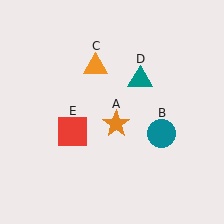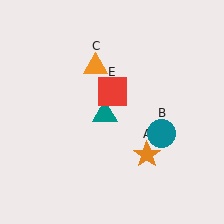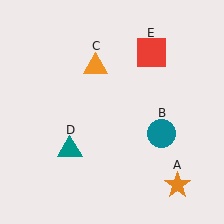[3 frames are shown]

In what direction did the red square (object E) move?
The red square (object E) moved up and to the right.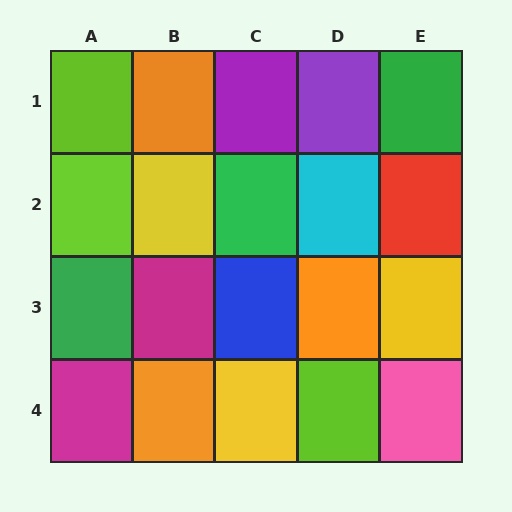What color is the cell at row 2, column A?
Lime.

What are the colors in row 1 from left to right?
Lime, orange, purple, purple, green.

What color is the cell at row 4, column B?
Orange.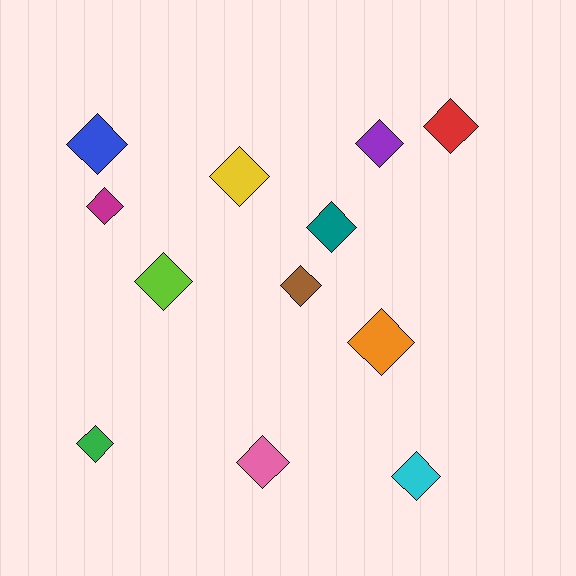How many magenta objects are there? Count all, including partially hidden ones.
There is 1 magenta object.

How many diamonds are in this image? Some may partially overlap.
There are 12 diamonds.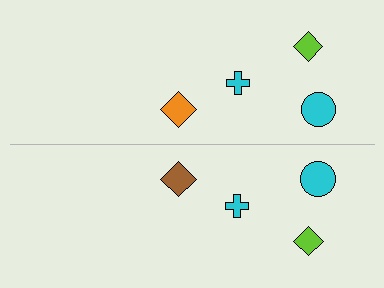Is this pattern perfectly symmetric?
No, the pattern is not perfectly symmetric. The brown diamond on the bottom side breaks the symmetry — its mirror counterpart is orange.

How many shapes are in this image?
There are 8 shapes in this image.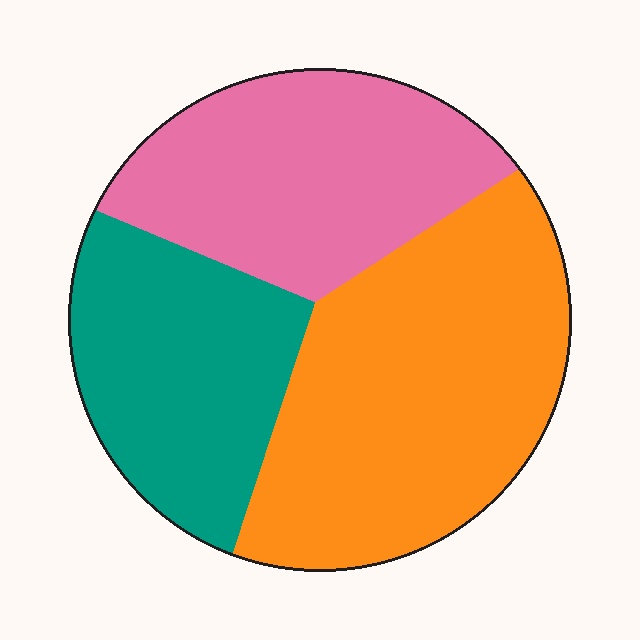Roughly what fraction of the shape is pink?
Pink takes up about one third (1/3) of the shape.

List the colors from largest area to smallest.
From largest to smallest: orange, pink, teal.